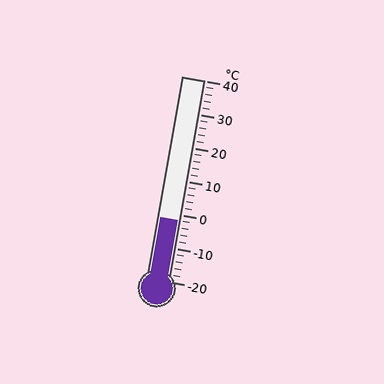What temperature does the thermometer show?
The thermometer shows approximately -2°C.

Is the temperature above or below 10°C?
The temperature is below 10°C.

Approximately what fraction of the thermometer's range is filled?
The thermometer is filled to approximately 30% of its range.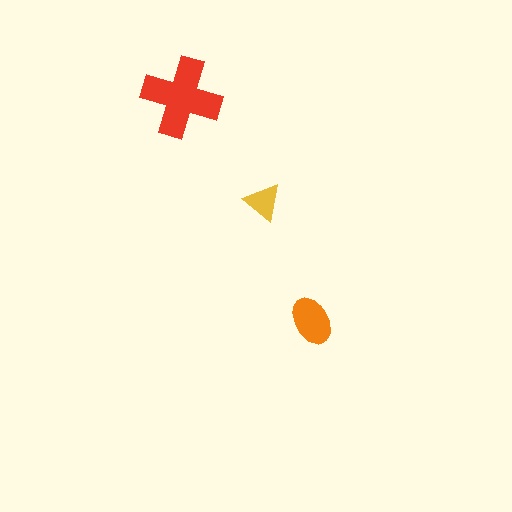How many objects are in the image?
There are 3 objects in the image.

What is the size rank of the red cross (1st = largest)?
1st.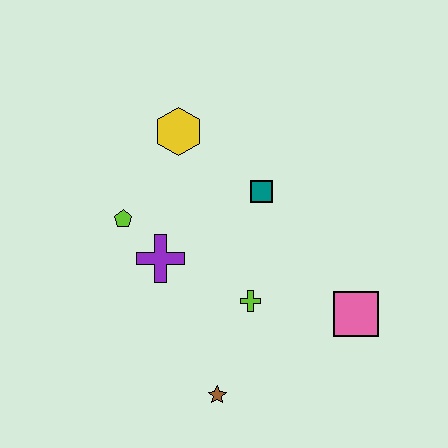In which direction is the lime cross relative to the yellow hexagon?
The lime cross is below the yellow hexagon.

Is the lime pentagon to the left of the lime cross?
Yes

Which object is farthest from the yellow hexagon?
The brown star is farthest from the yellow hexagon.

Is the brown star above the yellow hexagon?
No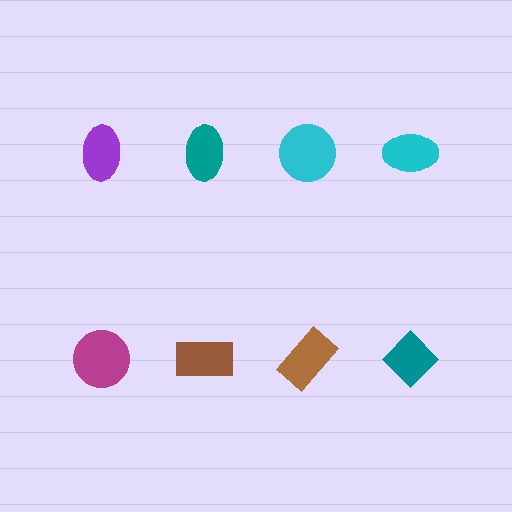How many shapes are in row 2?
4 shapes.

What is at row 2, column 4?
A teal diamond.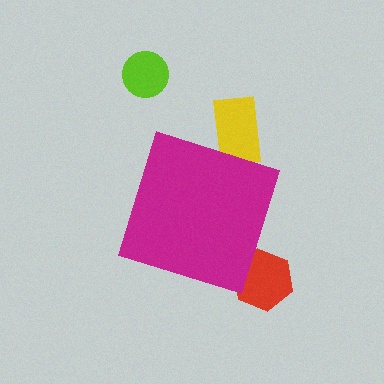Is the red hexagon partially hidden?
Yes, the red hexagon is partially hidden behind the magenta diamond.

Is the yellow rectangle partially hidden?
Yes, the yellow rectangle is partially hidden behind the magenta diamond.